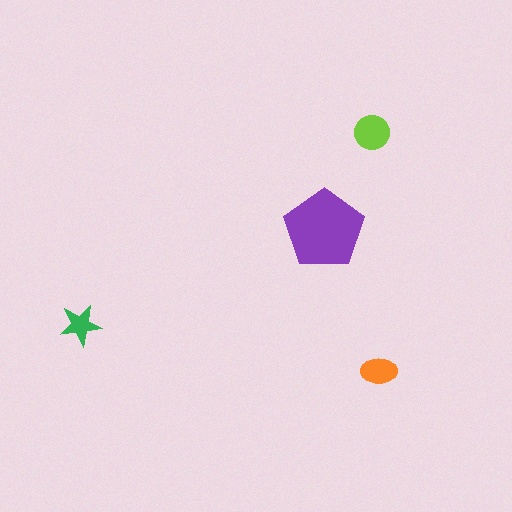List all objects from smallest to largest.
The green star, the orange ellipse, the lime circle, the purple pentagon.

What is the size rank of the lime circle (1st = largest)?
2nd.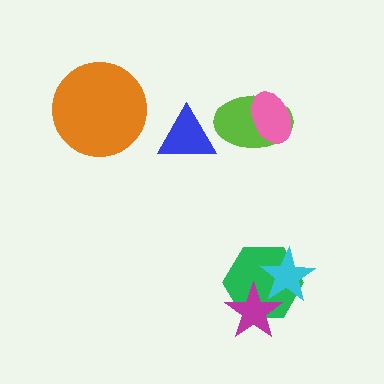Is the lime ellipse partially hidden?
Yes, it is partially covered by another shape.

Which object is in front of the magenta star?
The cyan star is in front of the magenta star.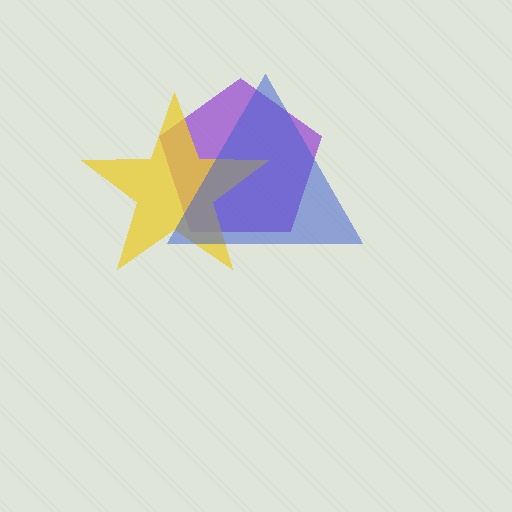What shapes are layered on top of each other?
The layered shapes are: a purple pentagon, a yellow star, a blue triangle.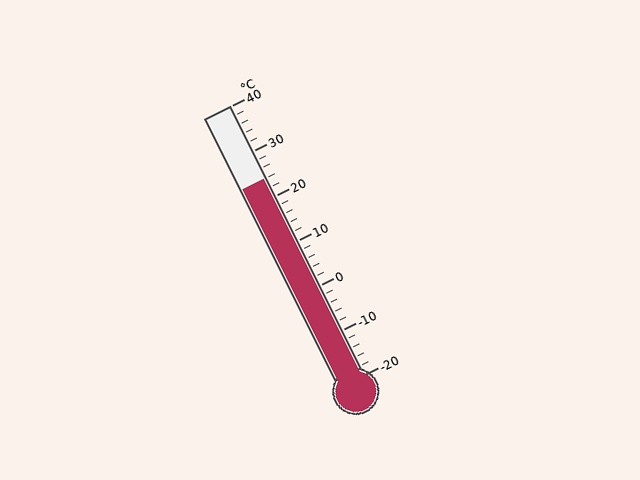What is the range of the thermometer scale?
The thermometer scale ranges from -20°C to 40°C.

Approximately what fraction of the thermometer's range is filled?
The thermometer is filled to approximately 75% of its range.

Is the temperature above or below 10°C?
The temperature is above 10°C.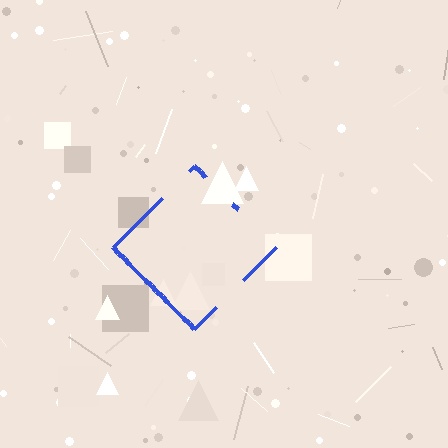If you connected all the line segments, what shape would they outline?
They would outline a diamond.